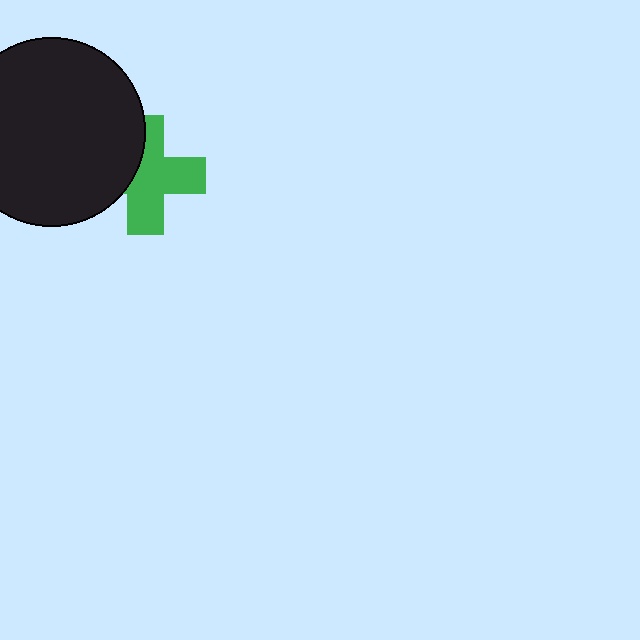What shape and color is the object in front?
The object in front is a black circle.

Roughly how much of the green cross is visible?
Most of it is visible (roughly 66%).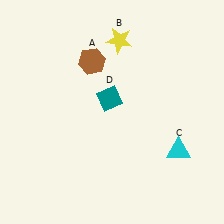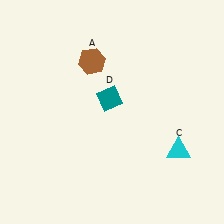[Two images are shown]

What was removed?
The yellow star (B) was removed in Image 2.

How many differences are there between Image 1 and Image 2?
There is 1 difference between the two images.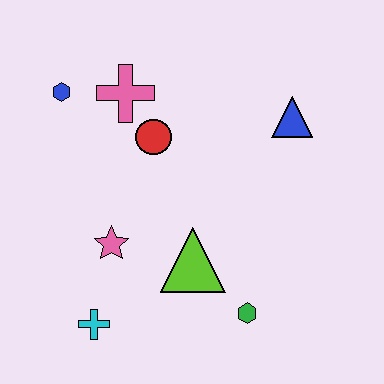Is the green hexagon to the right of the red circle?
Yes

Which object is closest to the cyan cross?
The pink star is closest to the cyan cross.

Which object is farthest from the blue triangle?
The cyan cross is farthest from the blue triangle.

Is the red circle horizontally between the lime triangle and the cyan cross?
Yes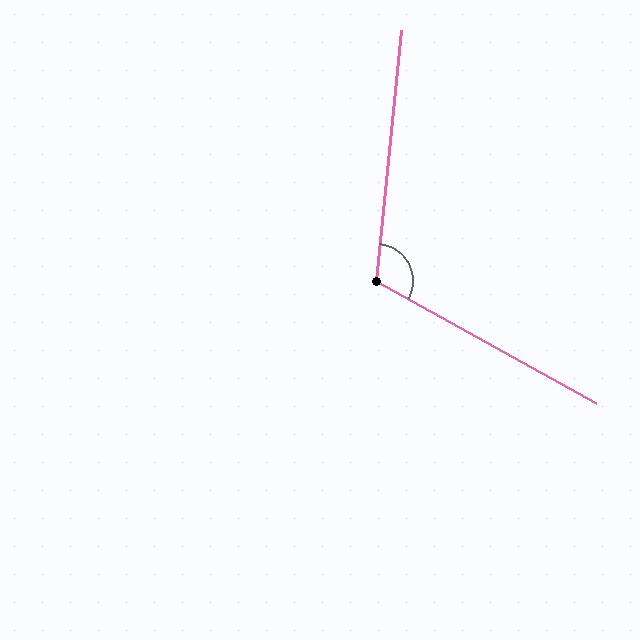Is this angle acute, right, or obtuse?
It is obtuse.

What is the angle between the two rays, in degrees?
Approximately 113 degrees.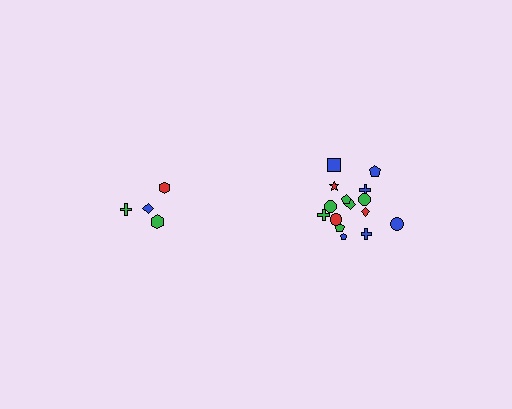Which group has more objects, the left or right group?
The right group.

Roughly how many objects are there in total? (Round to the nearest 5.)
Roughly 20 objects in total.